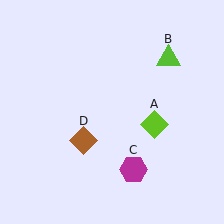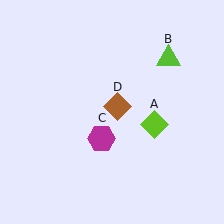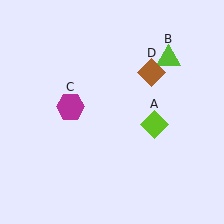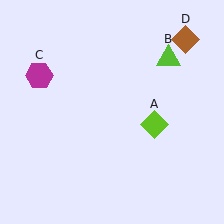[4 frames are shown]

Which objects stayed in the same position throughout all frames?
Lime diamond (object A) and lime triangle (object B) remained stationary.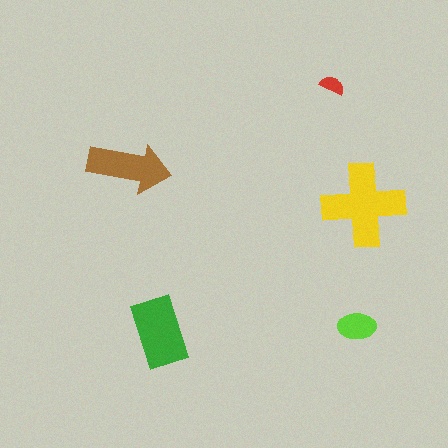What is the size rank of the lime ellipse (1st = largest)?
4th.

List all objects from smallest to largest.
The red semicircle, the lime ellipse, the brown arrow, the green rectangle, the yellow cross.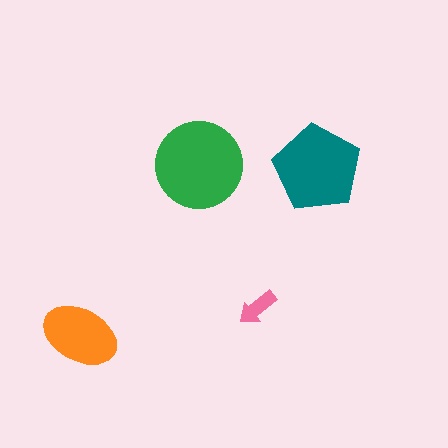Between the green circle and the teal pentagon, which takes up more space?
The green circle.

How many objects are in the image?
There are 4 objects in the image.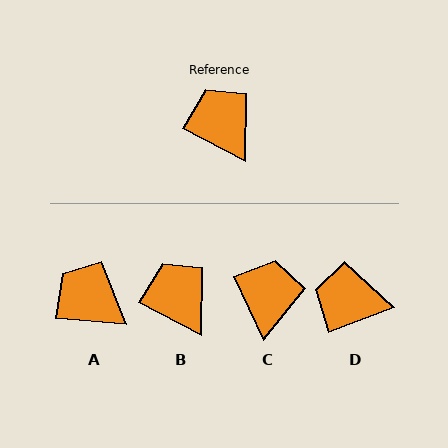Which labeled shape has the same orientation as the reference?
B.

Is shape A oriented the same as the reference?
No, it is off by about 23 degrees.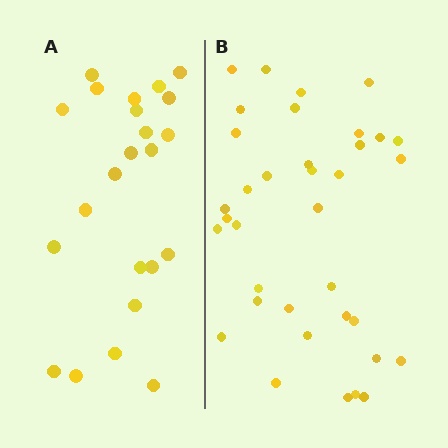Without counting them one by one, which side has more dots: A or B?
Region B (the right region) has more dots.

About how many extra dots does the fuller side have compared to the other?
Region B has approximately 15 more dots than region A.